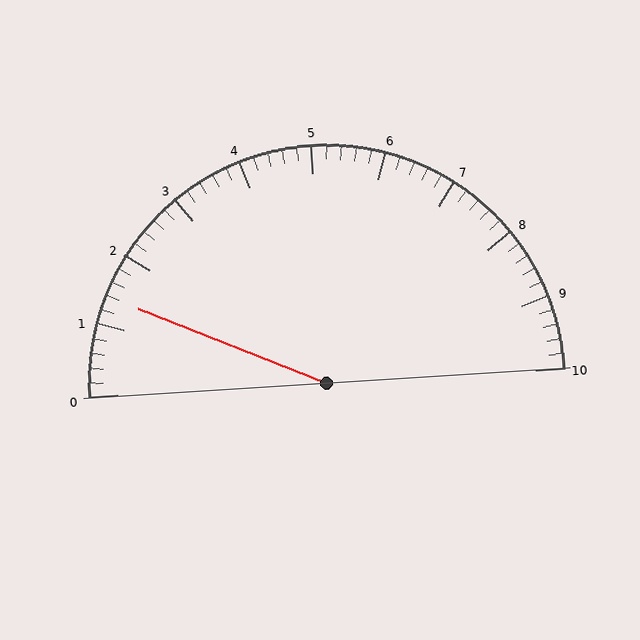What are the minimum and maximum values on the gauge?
The gauge ranges from 0 to 10.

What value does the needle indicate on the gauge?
The needle indicates approximately 1.4.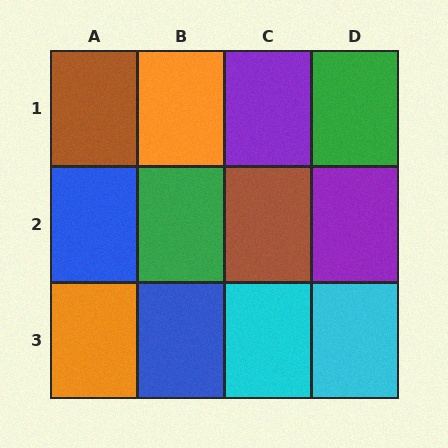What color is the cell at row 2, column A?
Blue.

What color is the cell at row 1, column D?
Green.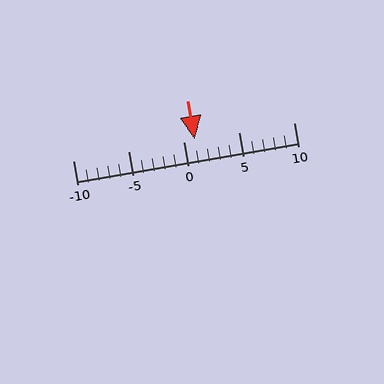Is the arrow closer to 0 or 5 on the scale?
The arrow is closer to 0.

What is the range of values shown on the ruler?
The ruler shows values from -10 to 10.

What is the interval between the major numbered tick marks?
The major tick marks are spaced 5 units apart.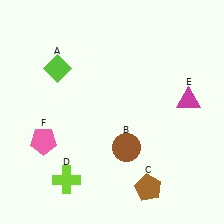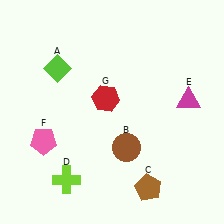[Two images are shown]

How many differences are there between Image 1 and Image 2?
There is 1 difference between the two images.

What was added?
A red hexagon (G) was added in Image 2.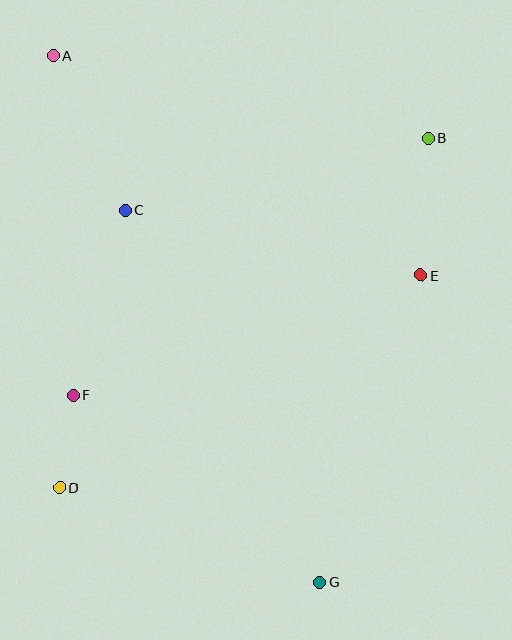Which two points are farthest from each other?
Points A and G are farthest from each other.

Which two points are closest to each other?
Points D and F are closest to each other.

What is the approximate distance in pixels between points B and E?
The distance between B and E is approximately 137 pixels.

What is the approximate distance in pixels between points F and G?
The distance between F and G is approximately 309 pixels.